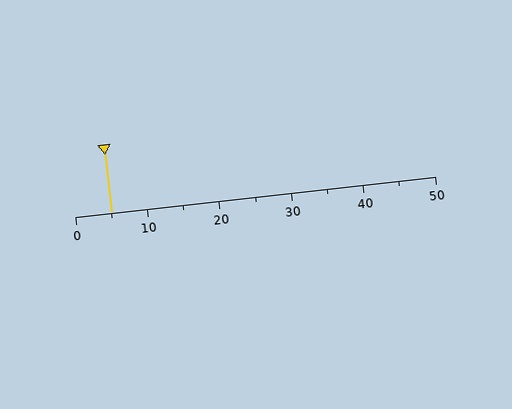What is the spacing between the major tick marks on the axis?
The major ticks are spaced 10 apart.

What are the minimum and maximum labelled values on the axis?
The axis runs from 0 to 50.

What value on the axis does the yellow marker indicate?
The marker indicates approximately 5.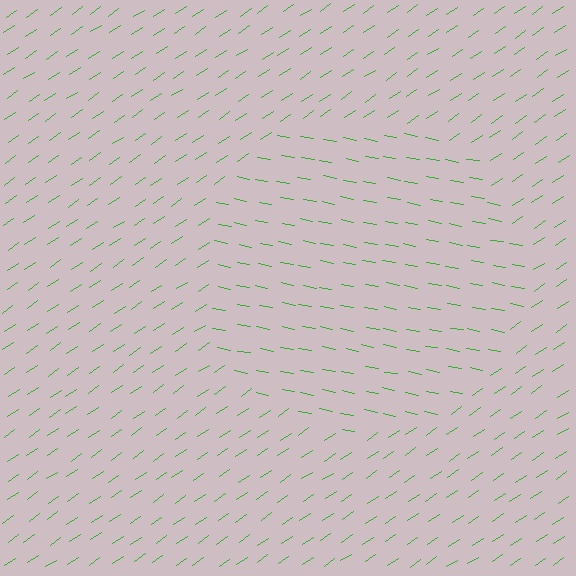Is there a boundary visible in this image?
Yes, there is a texture boundary formed by a change in line orientation.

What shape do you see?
I see a circle.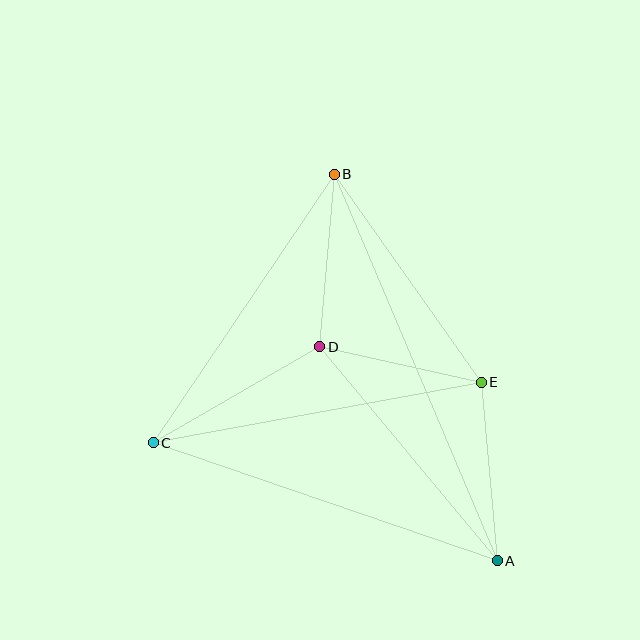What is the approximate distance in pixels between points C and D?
The distance between C and D is approximately 192 pixels.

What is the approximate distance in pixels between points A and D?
The distance between A and D is approximately 278 pixels.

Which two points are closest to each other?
Points D and E are closest to each other.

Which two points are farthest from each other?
Points A and B are farthest from each other.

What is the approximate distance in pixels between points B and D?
The distance between B and D is approximately 173 pixels.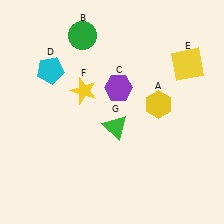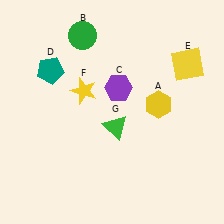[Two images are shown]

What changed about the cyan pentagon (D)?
In Image 1, D is cyan. In Image 2, it changed to teal.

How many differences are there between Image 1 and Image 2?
There is 1 difference between the two images.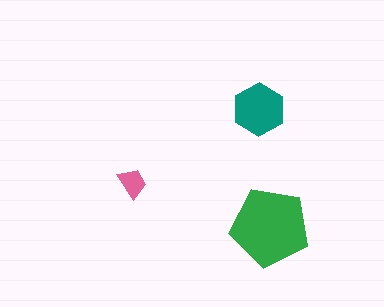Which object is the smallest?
The pink trapezoid.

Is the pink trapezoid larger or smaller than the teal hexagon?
Smaller.